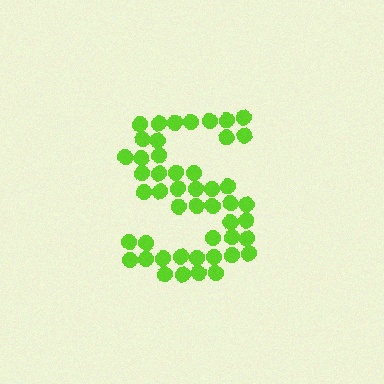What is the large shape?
The large shape is the letter S.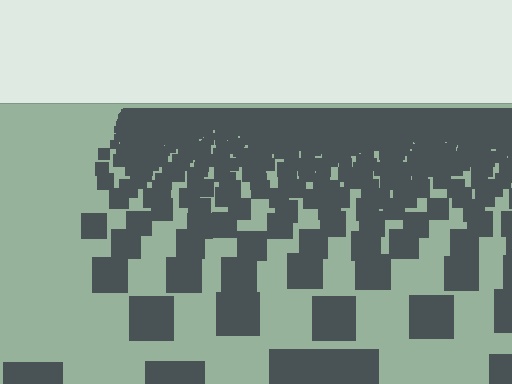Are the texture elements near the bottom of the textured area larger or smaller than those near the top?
Larger. Near the bottom, elements are closer to the viewer and appear at a bigger on-screen size.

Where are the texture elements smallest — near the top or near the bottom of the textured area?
Near the top.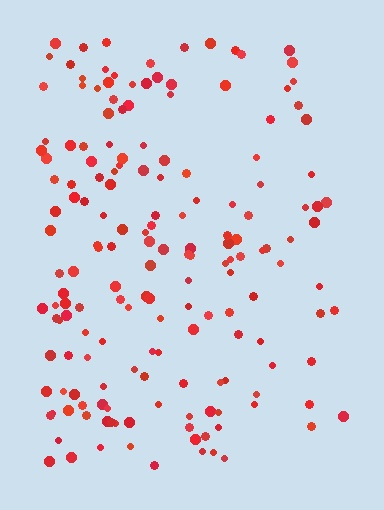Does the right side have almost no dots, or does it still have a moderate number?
Still a moderate number, just noticeably fewer than the left.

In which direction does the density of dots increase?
From right to left, with the left side densest.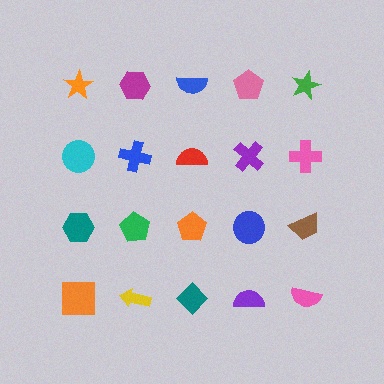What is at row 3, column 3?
An orange pentagon.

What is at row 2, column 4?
A purple cross.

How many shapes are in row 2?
5 shapes.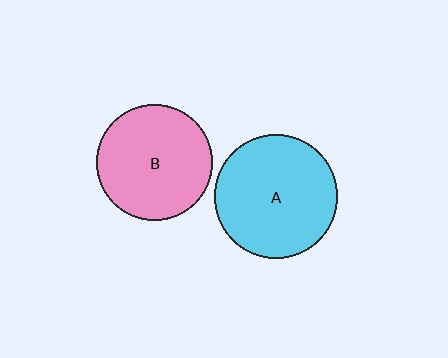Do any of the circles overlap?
No, none of the circles overlap.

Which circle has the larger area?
Circle A (cyan).